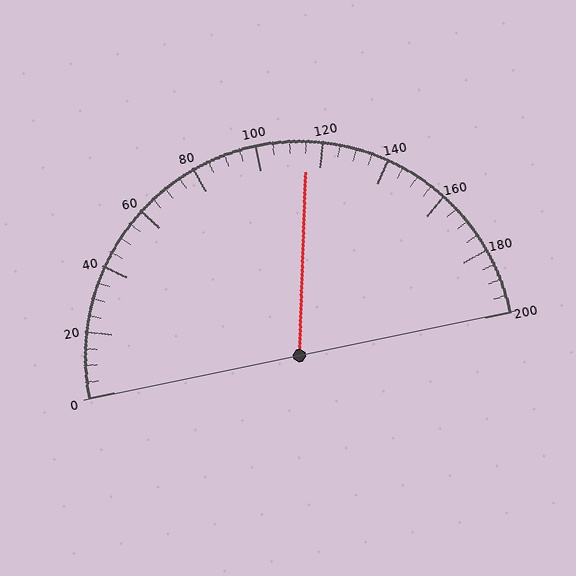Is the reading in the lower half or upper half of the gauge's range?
The reading is in the upper half of the range (0 to 200).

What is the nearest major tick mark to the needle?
The nearest major tick mark is 120.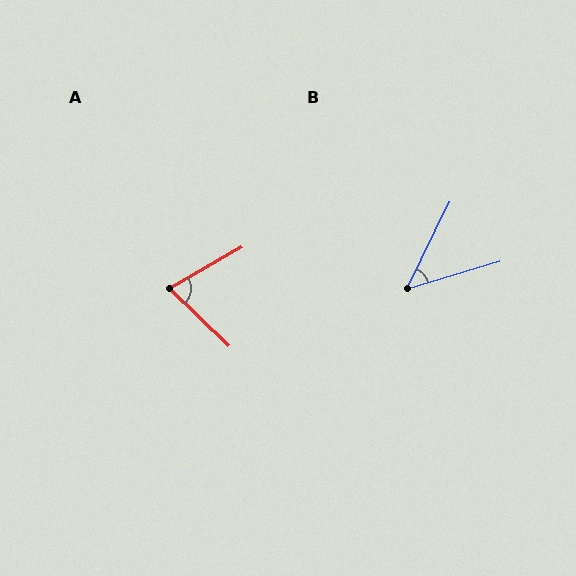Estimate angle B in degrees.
Approximately 47 degrees.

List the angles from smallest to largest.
B (47°), A (74°).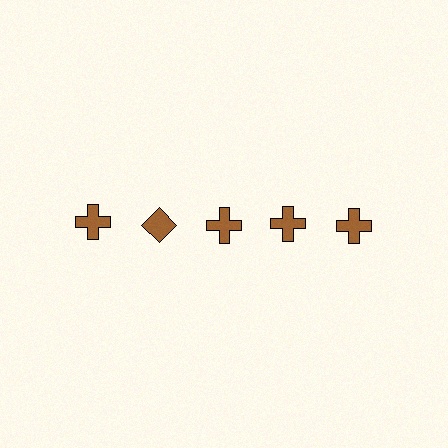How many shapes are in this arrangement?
There are 5 shapes arranged in a grid pattern.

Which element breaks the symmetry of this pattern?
The brown diamond in the top row, second from left column breaks the symmetry. All other shapes are brown crosses.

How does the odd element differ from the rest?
It has a different shape: diamond instead of cross.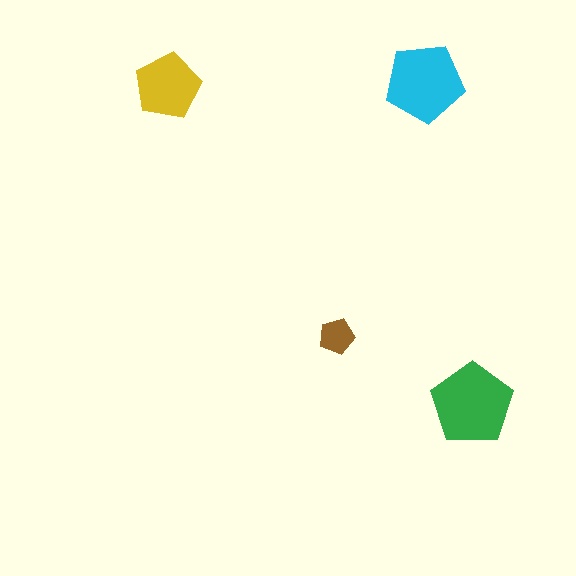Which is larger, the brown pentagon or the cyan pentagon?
The cyan one.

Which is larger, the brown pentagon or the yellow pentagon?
The yellow one.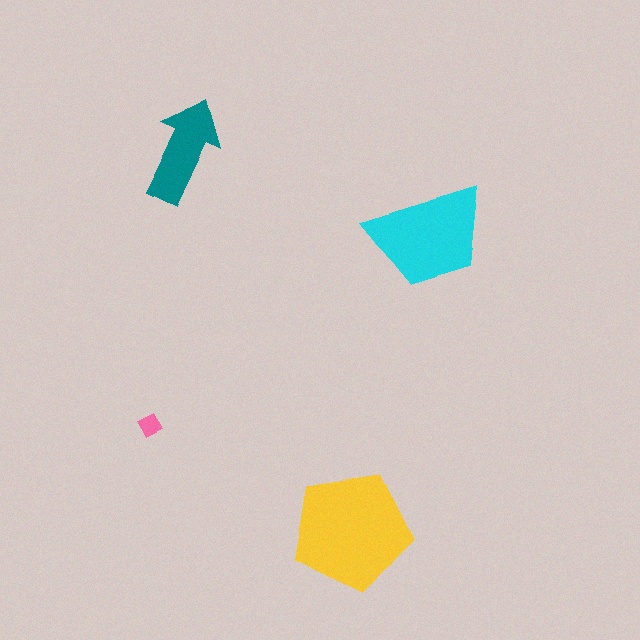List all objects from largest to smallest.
The yellow pentagon, the cyan trapezoid, the teal arrow, the pink diamond.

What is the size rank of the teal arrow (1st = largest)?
3rd.